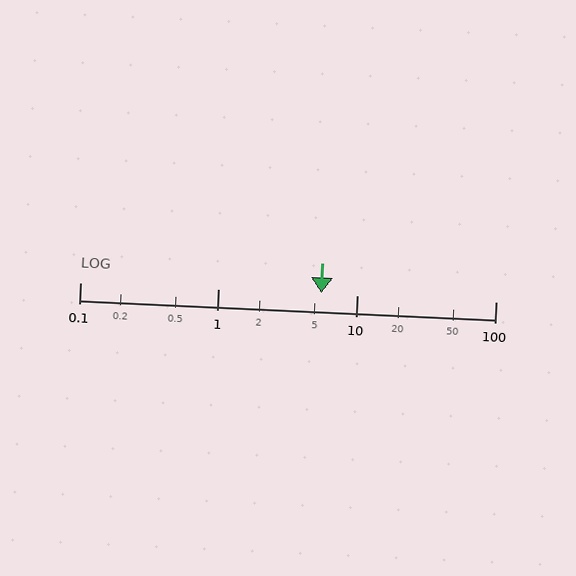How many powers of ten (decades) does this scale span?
The scale spans 3 decades, from 0.1 to 100.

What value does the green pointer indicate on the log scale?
The pointer indicates approximately 5.5.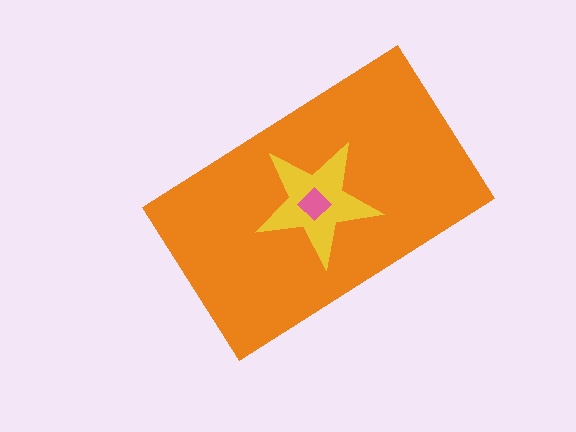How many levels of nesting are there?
3.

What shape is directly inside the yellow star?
The pink diamond.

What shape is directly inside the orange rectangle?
The yellow star.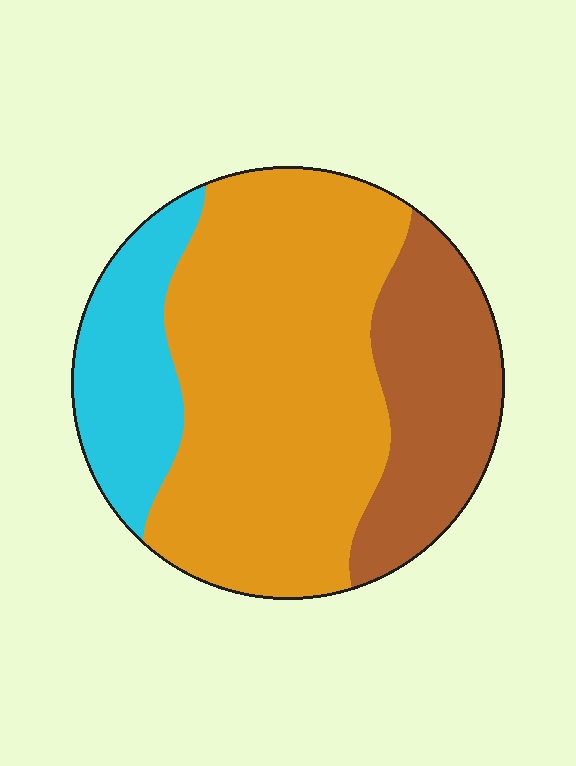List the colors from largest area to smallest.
From largest to smallest: orange, brown, cyan.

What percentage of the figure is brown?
Brown takes up about one quarter (1/4) of the figure.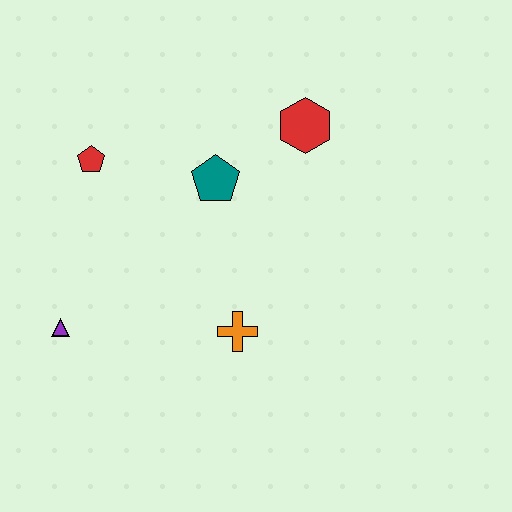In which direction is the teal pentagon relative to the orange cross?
The teal pentagon is above the orange cross.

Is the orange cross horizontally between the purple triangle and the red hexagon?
Yes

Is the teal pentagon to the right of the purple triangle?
Yes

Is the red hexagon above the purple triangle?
Yes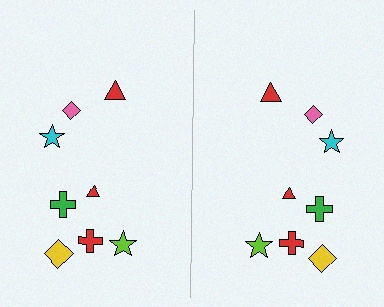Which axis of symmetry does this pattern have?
The pattern has a vertical axis of symmetry running through the center of the image.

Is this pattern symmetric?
Yes, this pattern has bilateral (reflection) symmetry.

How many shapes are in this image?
There are 16 shapes in this image.